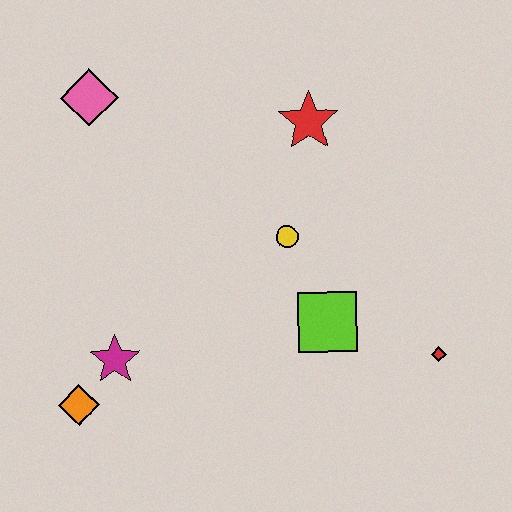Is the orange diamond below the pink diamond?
Yes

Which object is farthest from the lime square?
The pink diamond is farthest from the lime square.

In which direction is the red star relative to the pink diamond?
The red star is to the right of the pink diamond.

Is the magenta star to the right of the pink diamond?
Yes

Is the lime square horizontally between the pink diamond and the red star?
No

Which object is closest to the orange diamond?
The magenta star is closest to the orange diamond.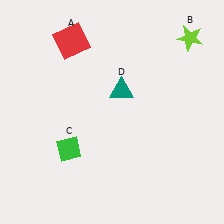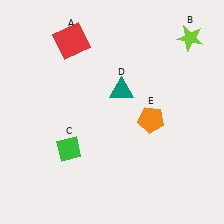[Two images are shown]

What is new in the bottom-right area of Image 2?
An orange pentagon (E) was added in the bottom-right area of Image 2.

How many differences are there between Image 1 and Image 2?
There is 1 difference between the two images.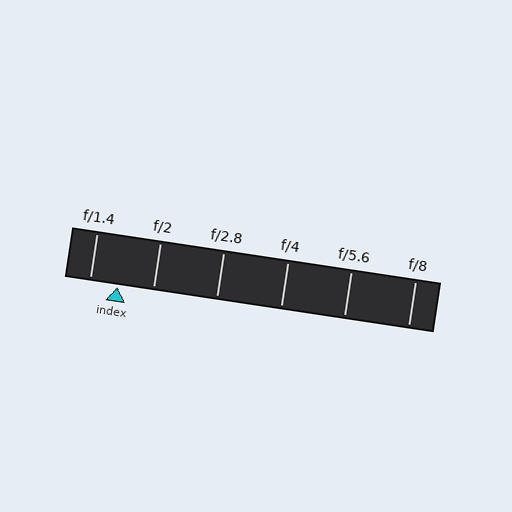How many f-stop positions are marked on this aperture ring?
There are 6 f-stop positions marked.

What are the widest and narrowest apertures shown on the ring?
The widest aperture shown is f/1.4 and the narrowest is f/8.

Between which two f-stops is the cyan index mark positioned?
The index mark is between f/1.4 and f/2.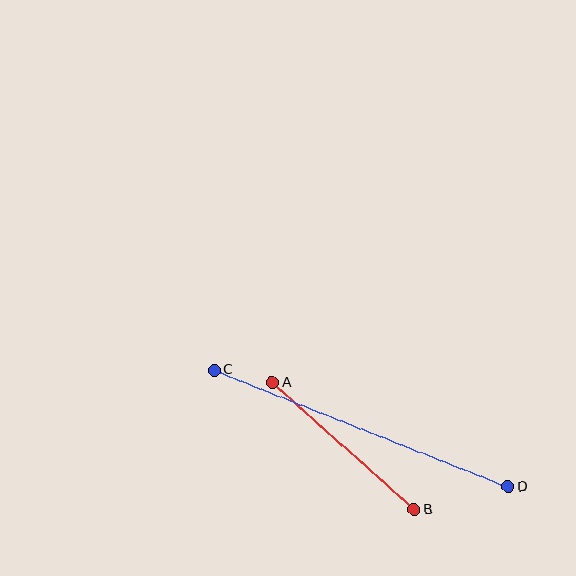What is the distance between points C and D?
The distance is approximately 316 pixels.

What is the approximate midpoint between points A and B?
The midpoint is at approximately (343, 446) pixels.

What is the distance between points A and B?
The distance is approximately 190 pixels.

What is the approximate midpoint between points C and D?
The midpoint is at approximately (361, 428) pixels.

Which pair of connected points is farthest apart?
Points C and D are farthest apart.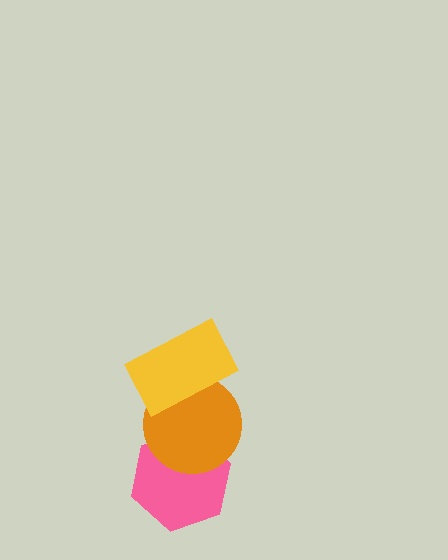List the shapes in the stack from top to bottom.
From top to bottom: the yellow rectangle, the orange circle, the pink hexagon.